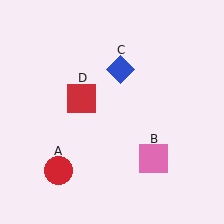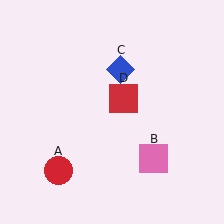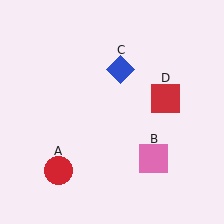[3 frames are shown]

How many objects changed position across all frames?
1 object changed position: red square (object D).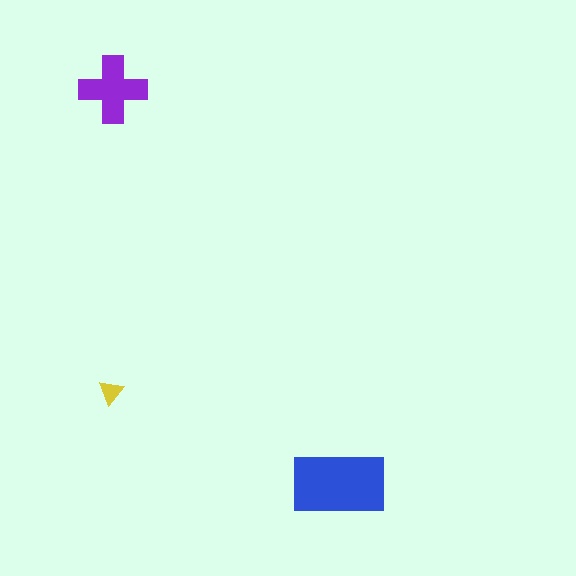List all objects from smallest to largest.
The yellow triangle, the purple cross, the blue rectangle.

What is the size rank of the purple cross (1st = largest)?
2nd.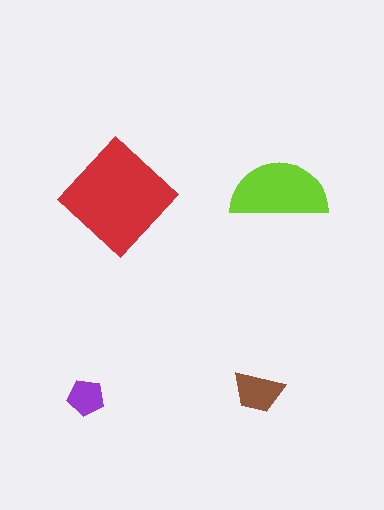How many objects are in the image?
There are 4 objects in the image.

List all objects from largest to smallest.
The red diamond, the lime semicircle, the brown trapezoid, the purple pentagon.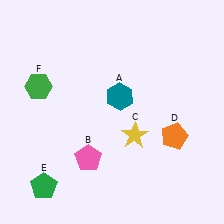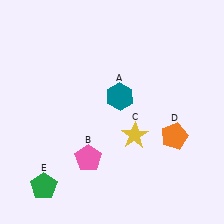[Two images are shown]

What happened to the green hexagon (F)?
The green hexagon (F) was removed in Image 2. It was in the top-left area of Image 1.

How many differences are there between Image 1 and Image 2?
There is 1 difference between the two images.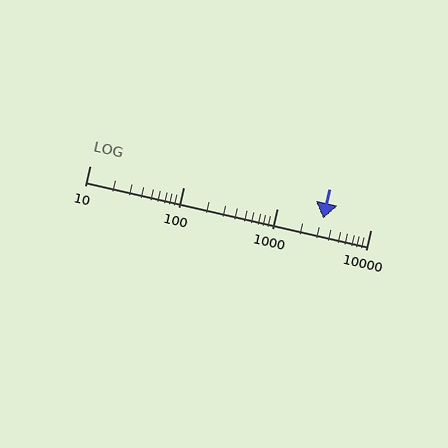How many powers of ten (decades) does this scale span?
The scale spans 3 decades, from 10 to 10000.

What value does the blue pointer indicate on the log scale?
The pointer indicates approximately 3100.